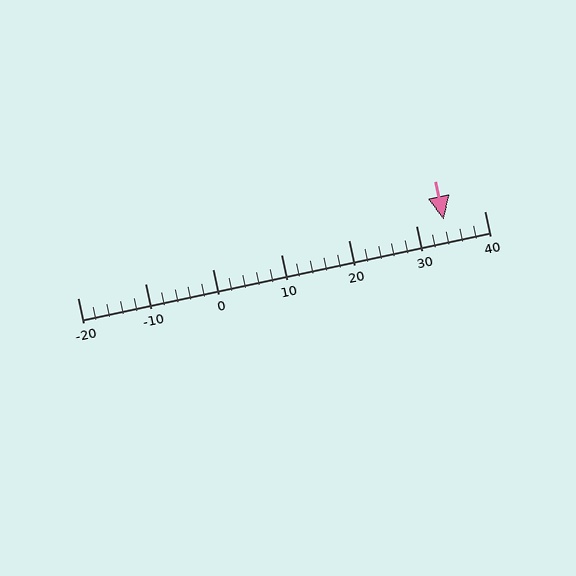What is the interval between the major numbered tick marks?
The major tick marks are spaced 10 units apart.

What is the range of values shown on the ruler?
The ruler shows values from -20 to 40.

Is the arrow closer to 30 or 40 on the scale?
The arrow is closer to 30.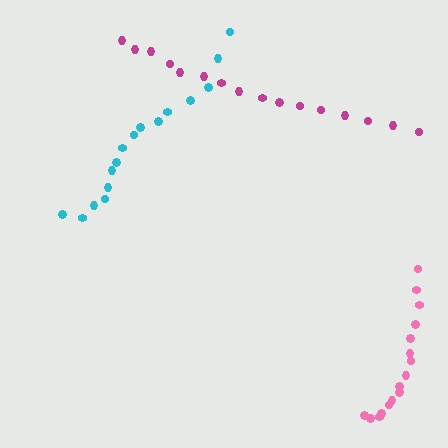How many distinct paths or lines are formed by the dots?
There are 3 distinct paths.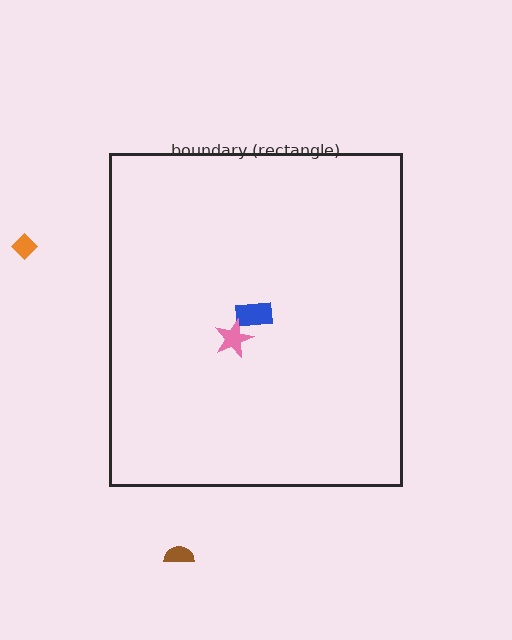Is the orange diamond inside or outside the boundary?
Outside.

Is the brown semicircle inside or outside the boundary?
Outside.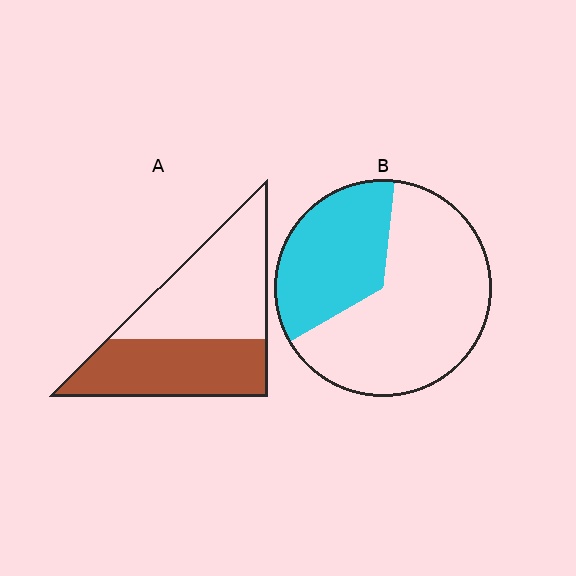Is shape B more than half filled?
No.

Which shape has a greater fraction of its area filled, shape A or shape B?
Shape A.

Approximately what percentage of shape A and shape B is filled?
A is approximately 45% and B is approximately 35%.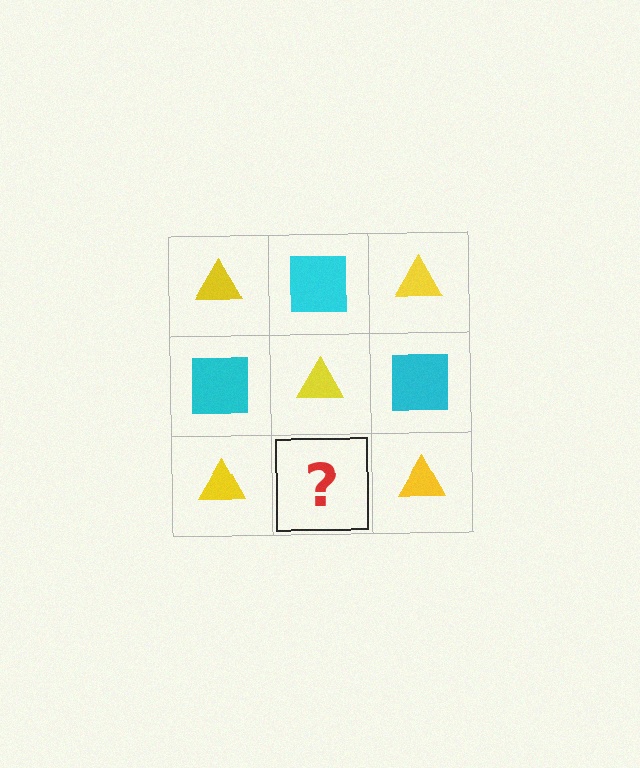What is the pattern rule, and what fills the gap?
The rule is that it alternates yellow triangle and cyan square in a checkerboard pattern. The gap should be filled with a cyan square.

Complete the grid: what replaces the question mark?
The question mark should be replaced with a cyan square.